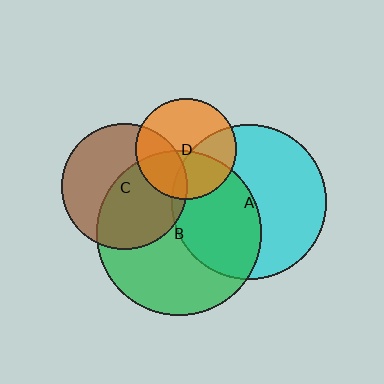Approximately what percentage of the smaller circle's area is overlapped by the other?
Approximately 40%.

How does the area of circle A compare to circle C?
Approximately 1.5 times.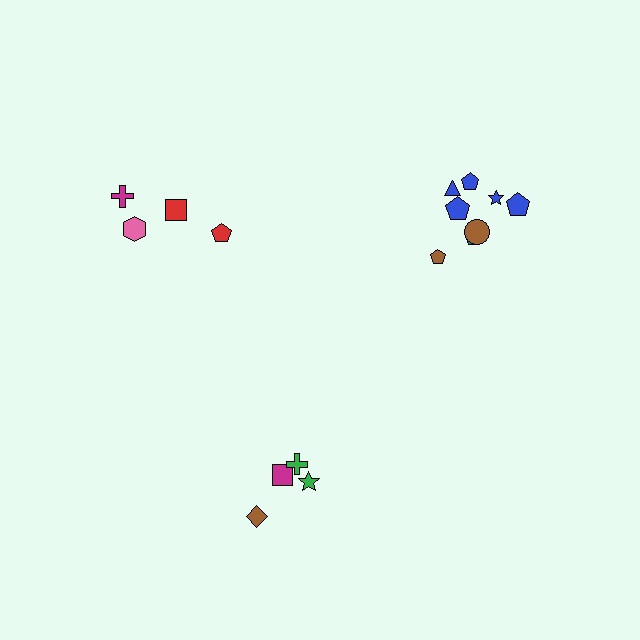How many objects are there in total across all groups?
There are 16 objects.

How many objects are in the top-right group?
There are 8 objects.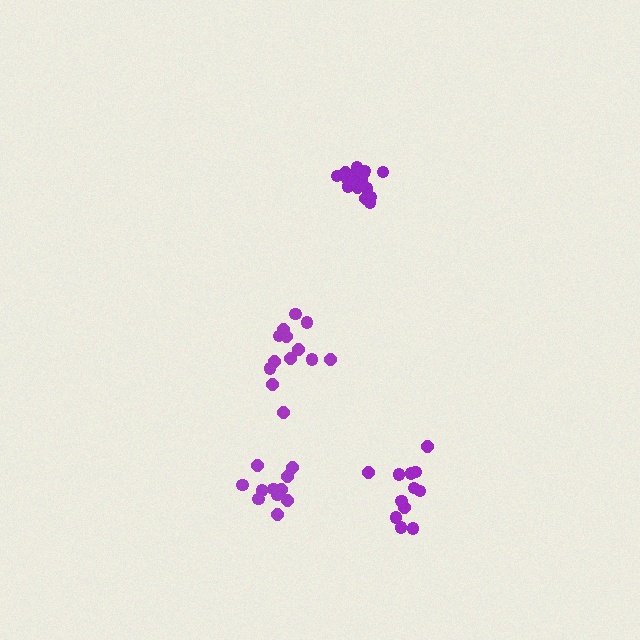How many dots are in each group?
Group 1: 12 dots, Group 2: 13 dots, Group 3: 11 dots, Group 4: 16 dots (52 total).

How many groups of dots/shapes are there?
There are 4 groups.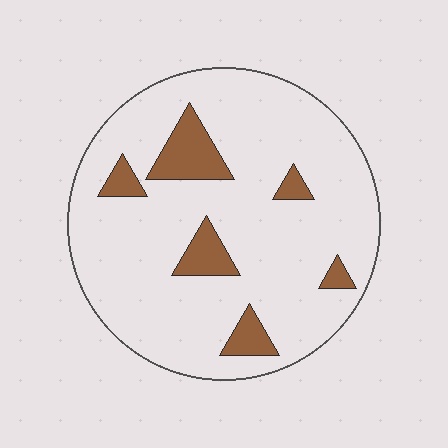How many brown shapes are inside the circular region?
6.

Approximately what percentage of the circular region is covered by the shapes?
Approximately 15%.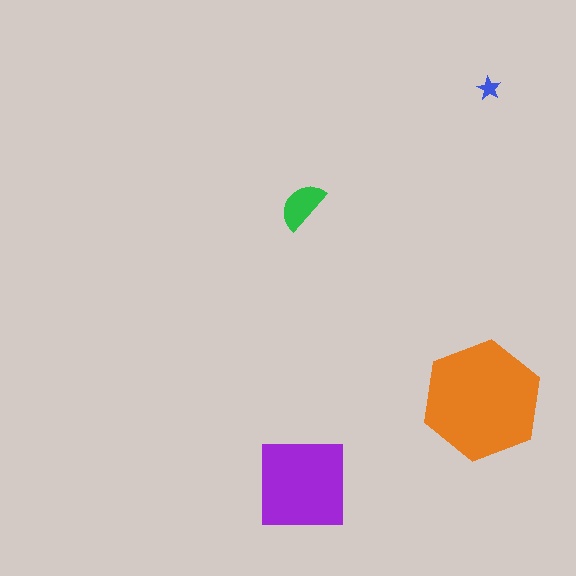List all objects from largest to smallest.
The orange hexagon, the purple square, the green semicircle, the blue star.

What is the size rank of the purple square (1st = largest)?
2nd.